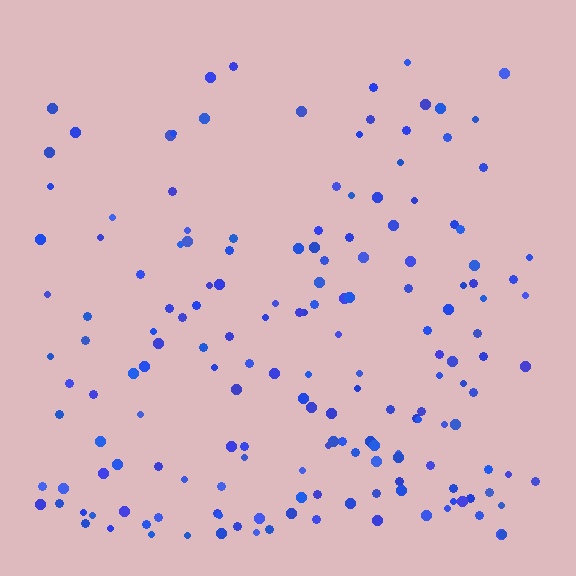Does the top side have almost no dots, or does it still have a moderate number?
Still a moderate number, just noticeably fewer than the bottom.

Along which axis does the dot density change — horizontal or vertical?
Vertical.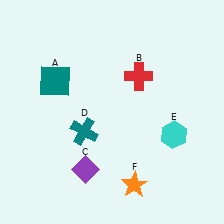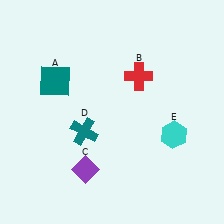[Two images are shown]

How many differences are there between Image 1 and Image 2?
There is 1 difference between the two images.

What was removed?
The orange star (F) was removed in Image 2.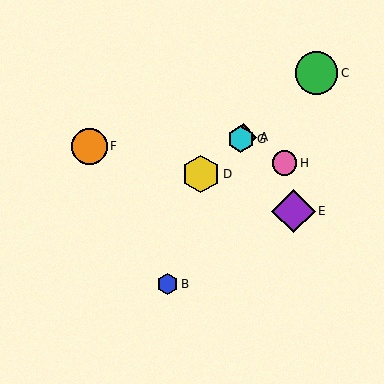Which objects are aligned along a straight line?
Objects A, C, D, G are aligned along a straight line.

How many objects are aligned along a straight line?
4 objects (A, C, D, G) are aligned along a straight line.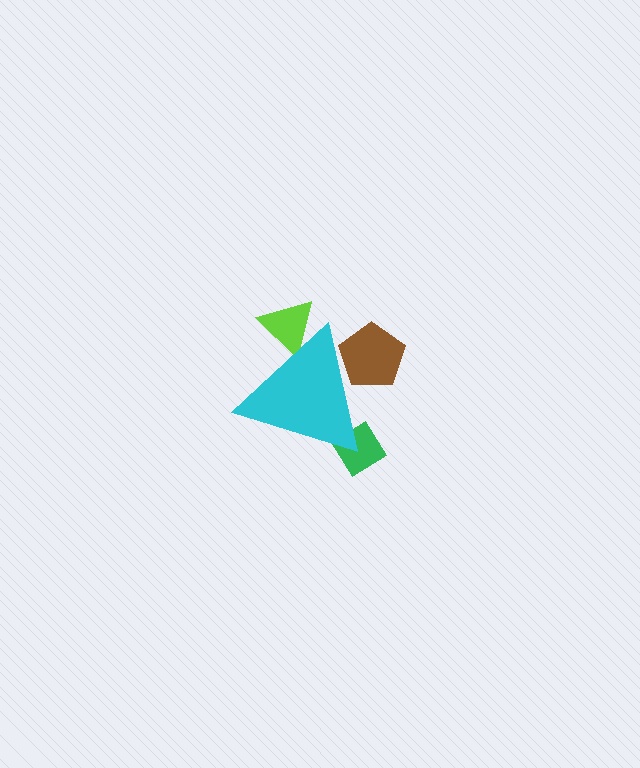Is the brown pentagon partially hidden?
Yes, the brown pentagon is partially hidden behind the cyan triangle.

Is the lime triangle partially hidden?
Yes, the lime triangle is partially hidden behind the cyan triangle.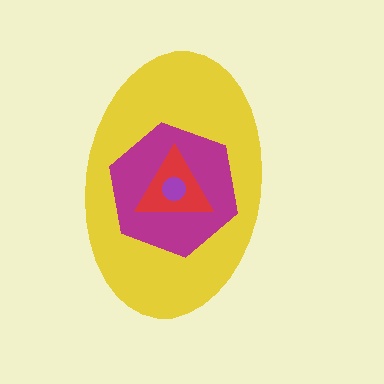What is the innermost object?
The purple circle.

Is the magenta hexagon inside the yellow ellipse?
Yes.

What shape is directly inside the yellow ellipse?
The magenta hexagon.